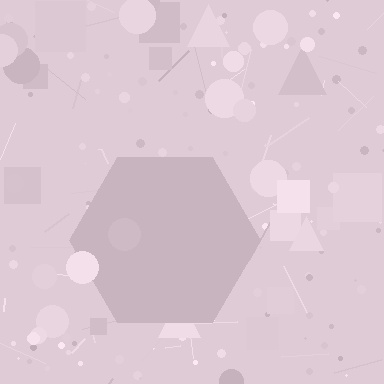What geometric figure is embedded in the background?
A hexagon is embedded in the background.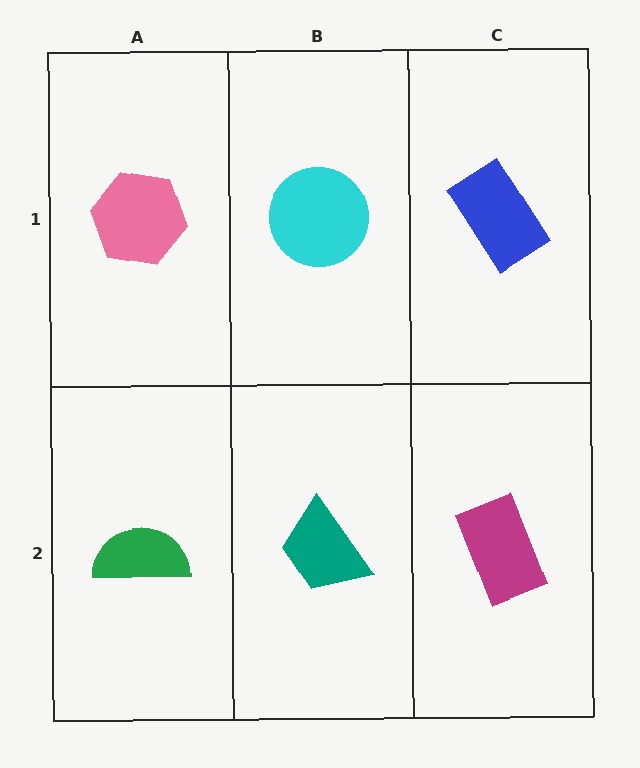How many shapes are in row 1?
3 shapes.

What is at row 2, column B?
A teal trapezoid.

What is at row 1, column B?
A cyan circle.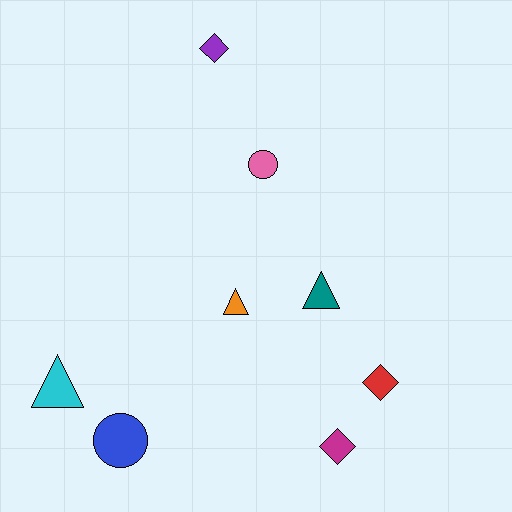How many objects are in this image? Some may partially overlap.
There are 8 objects.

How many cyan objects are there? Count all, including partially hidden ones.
There is 1 cyan object.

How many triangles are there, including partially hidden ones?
There are 3 triangles.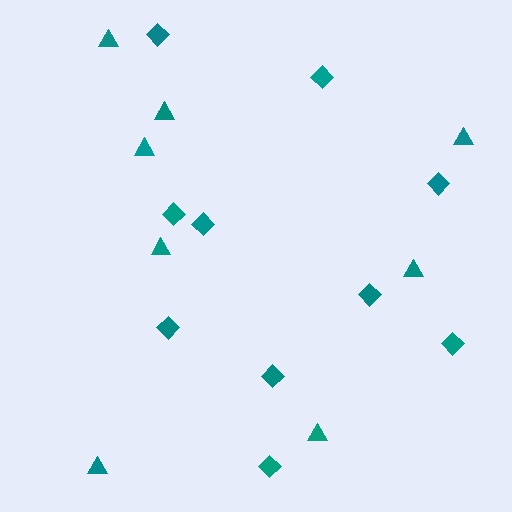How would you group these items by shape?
There are 2 groups: one group of triangles (8) and one group of diamonds (10).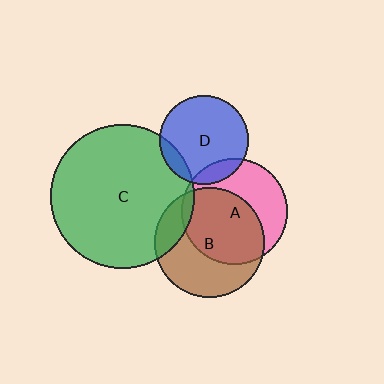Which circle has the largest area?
Circle C (green).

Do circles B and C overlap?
Yes.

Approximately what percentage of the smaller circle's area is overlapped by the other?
Approximately 15%.